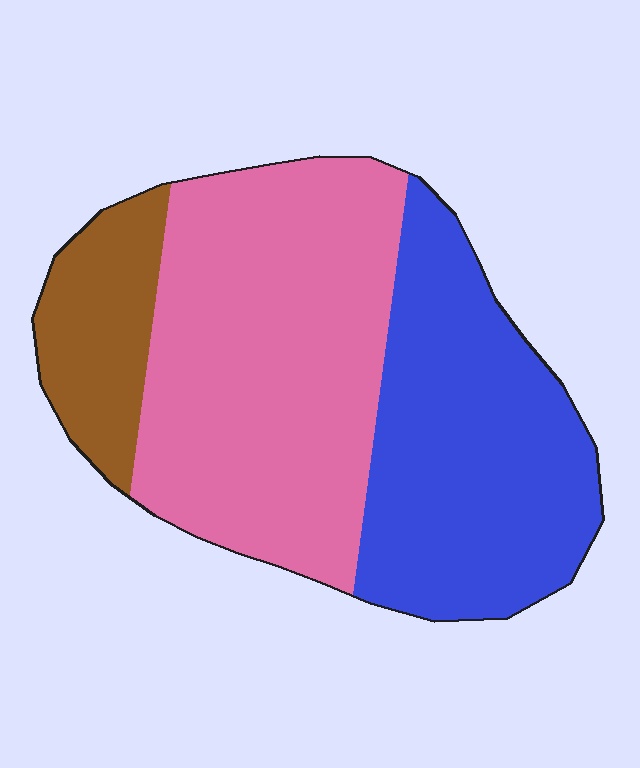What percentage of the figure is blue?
Blue takes up about three eighths (3/8) of the figure.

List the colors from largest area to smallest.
From largest to smallest: pink, blue, brown.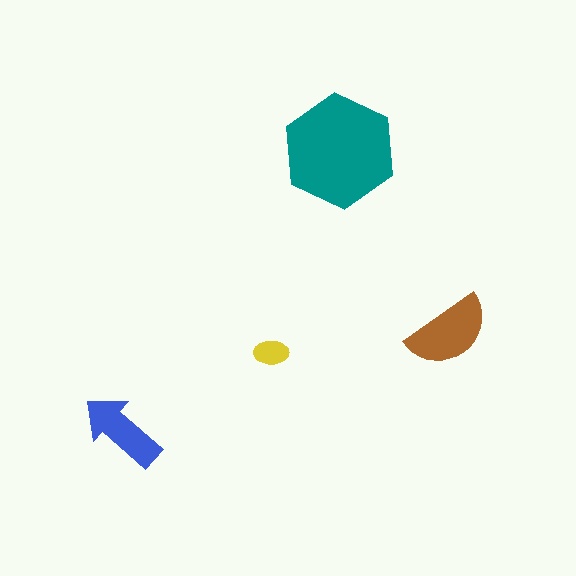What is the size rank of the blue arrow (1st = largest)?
3rd.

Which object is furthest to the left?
The blue arrow is leftmost.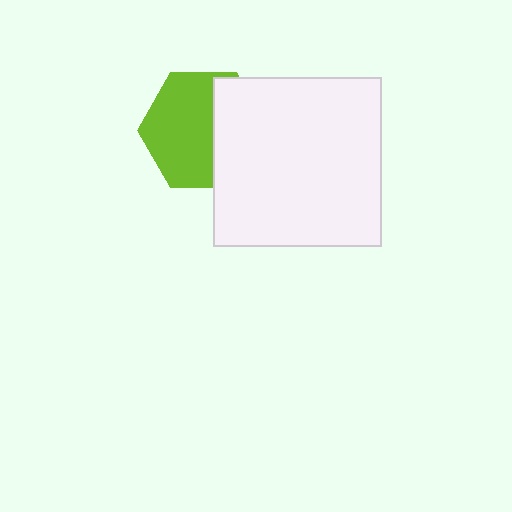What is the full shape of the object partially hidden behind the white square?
The partially hidden object is a lime hexagon.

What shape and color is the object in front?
The object in front is a white square.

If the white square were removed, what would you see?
You would see the complete lime hexagon.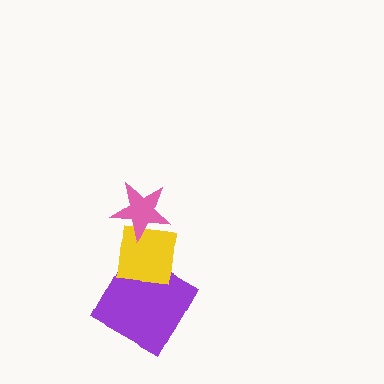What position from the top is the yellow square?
The yellow square is 2nd from the top.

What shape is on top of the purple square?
The yellow square is on top of the purple square.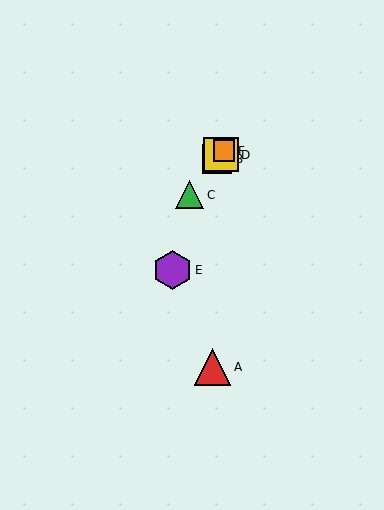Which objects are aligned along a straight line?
Objects B, C, D, F are aligned along a straight line.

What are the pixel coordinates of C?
Object C is at (190, 195).